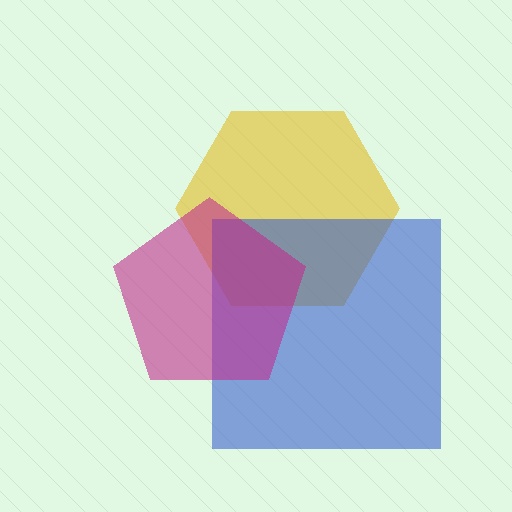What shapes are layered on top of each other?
The layered shapes are: a yellow hexagon, a blue square, a magenta pentagon.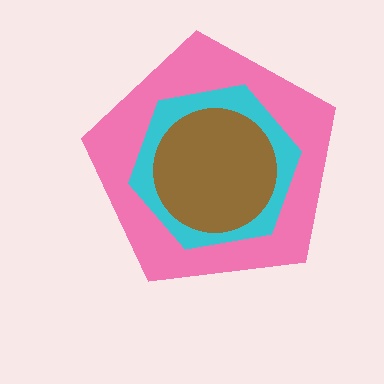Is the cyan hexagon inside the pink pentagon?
Yes.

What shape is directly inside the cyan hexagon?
The brown circle.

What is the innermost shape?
The brown circle.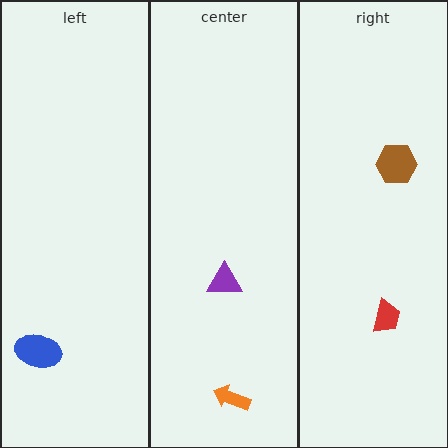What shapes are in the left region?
The blue ellipse.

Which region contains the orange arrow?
The center region.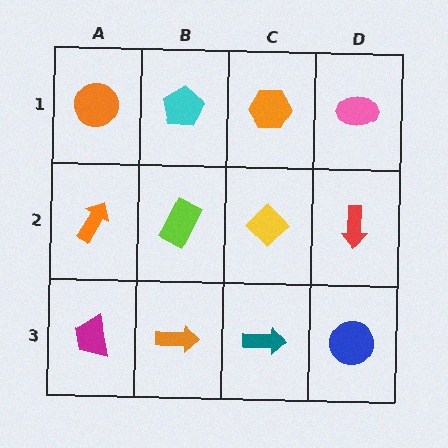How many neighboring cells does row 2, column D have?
3.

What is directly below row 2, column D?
A blue circle.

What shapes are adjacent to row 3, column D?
A red arrow (row 2, column D), a teal arrow (row 3, column C).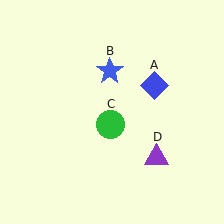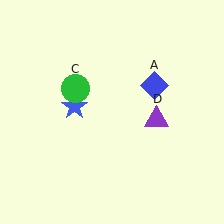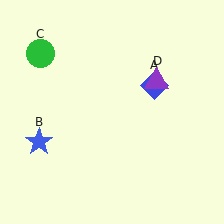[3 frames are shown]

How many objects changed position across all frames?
3 objects changed position: blue star (object B), green circle (object C), purple triangle (object D).